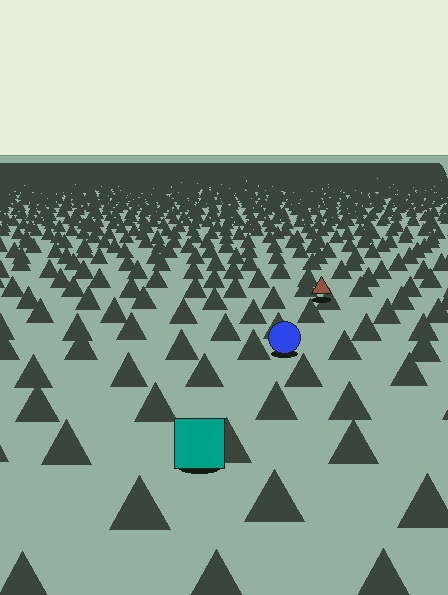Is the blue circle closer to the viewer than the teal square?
No. The teal square is closer — you can tell from the texture gradient: the ground texture is coarser near it.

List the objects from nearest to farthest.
From nearest to farthest: the teal square, the blue circle, the brown triangle.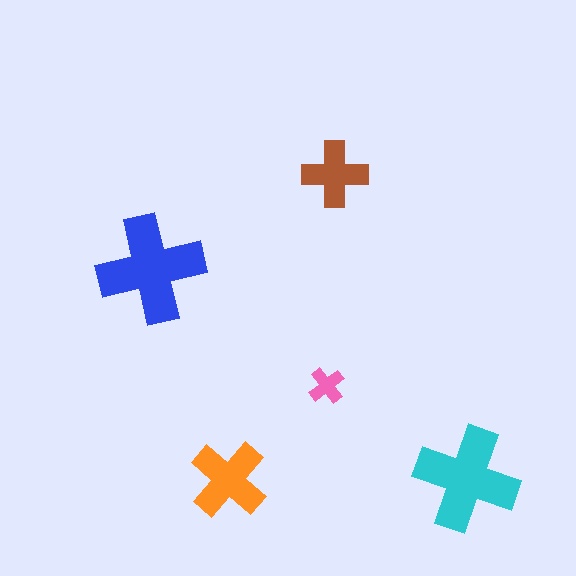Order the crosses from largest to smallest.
the blue one, the cyan one, the orange one, the brown one, the pink one.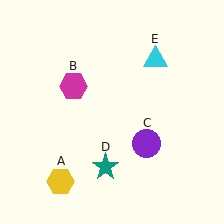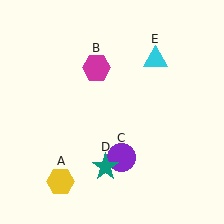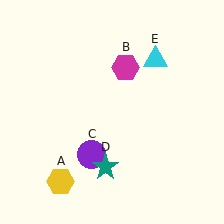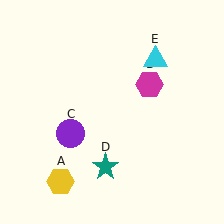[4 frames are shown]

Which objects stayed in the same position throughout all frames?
Yellow hexagon (object A) and teal star (object D) and cyan triangle (object E) remained stationary.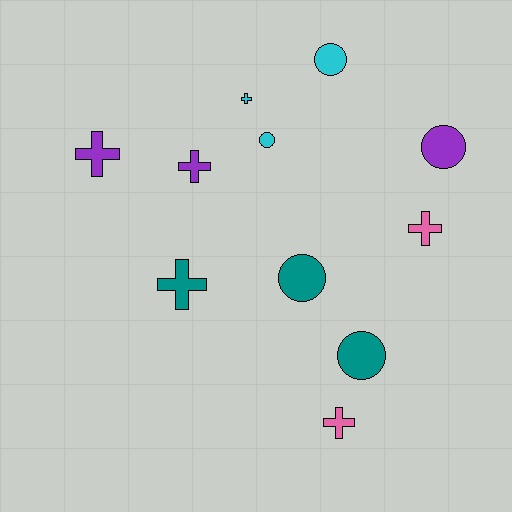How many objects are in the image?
There are 11 objects.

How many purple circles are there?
There is 1 purple circle.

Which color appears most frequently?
Teal, with 3 objects.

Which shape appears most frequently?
Cross, with 6 objects.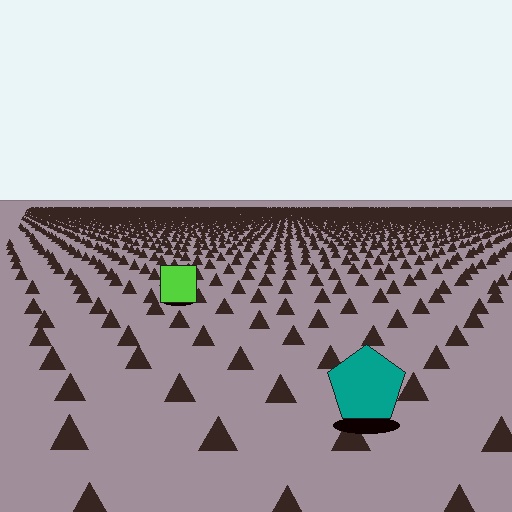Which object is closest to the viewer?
The teal pentagon is closest. The texture marks near it are larger and more spread out.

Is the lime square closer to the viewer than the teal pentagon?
No. The teal pentagon is closer — you can tell from the texture gradient: the ground texture is coarser near it.